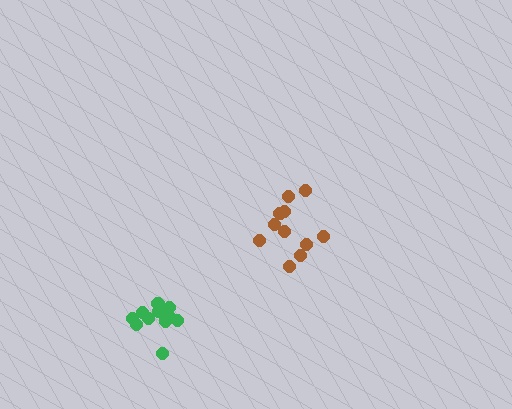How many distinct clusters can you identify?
There are 2 distinct clusters.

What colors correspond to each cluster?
The clusters are colored: green, brown.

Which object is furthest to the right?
The brown cluster is rightmost.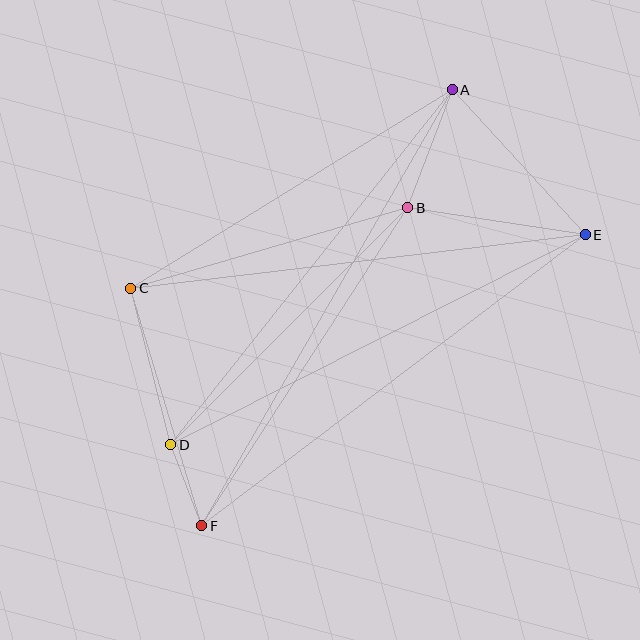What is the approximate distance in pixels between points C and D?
The distance between C and D is approximately 161 pixels.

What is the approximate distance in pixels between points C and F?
The distance between C and F is approximately 248 pixels.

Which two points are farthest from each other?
Points A and F are farthest from each other.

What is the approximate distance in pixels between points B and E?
The distance between B and E is approximately 179 pixels.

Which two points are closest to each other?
Points D and F are closest to each other.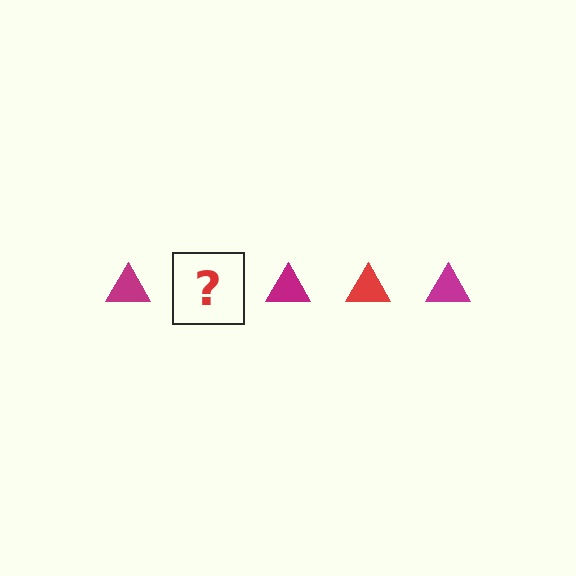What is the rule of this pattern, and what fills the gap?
The rule is that the pattern cycles through magenta, red triangles. The gap should be filled with a red triangle.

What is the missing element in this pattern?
The missing element is a red triangle.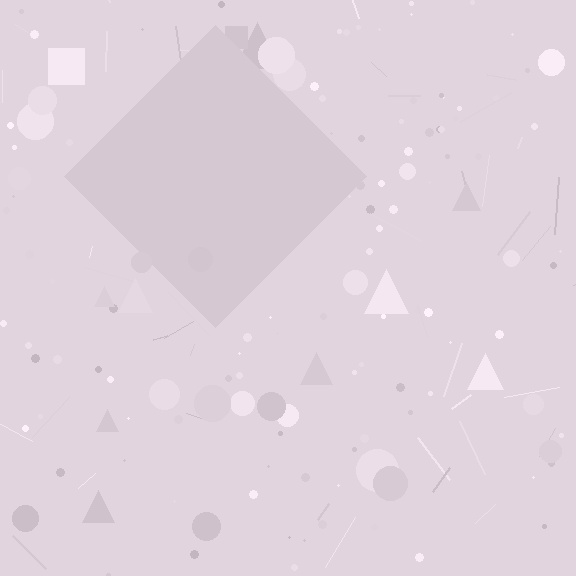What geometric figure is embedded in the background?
A diamond is embedded in the background.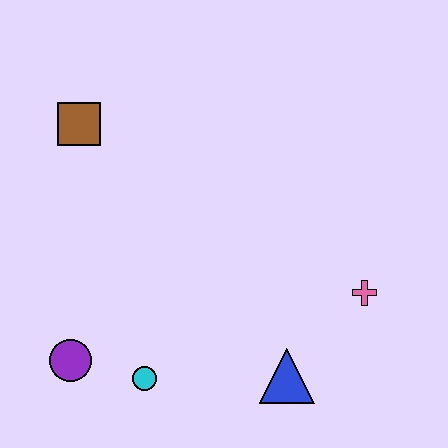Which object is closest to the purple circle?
The cyan circle is closest to the purple circle.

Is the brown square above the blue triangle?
Yes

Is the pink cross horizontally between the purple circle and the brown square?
No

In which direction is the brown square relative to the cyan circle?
The brown square is above the cyan circle.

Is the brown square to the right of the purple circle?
Yes